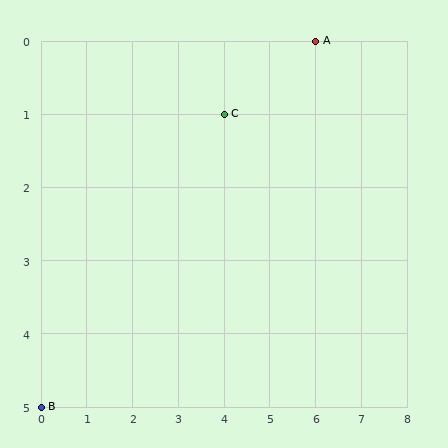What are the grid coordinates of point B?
Point B is at grid coordinates (0, 5).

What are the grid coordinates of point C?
Point C is at grid coordinates (4, 1).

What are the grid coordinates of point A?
Point A is at grid coordinates (6, 0).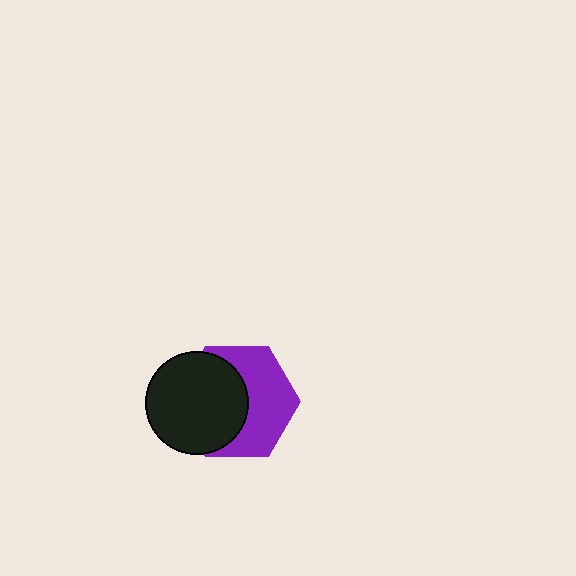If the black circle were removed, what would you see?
You would see the complete purple hexagon.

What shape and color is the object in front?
The object in front is a black circle.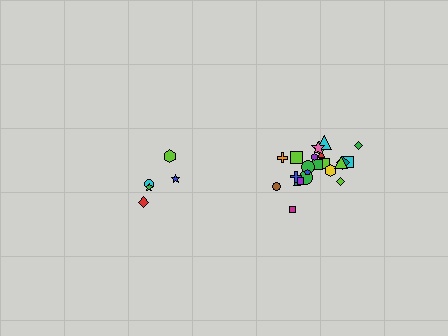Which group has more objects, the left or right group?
The right group.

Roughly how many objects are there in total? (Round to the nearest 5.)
Roughly 30 objects in total.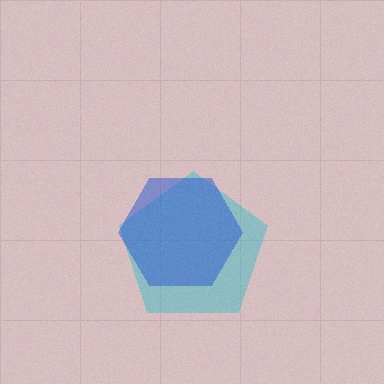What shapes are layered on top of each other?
The layered shapes are: a cyan pentagon, a blue hexagon.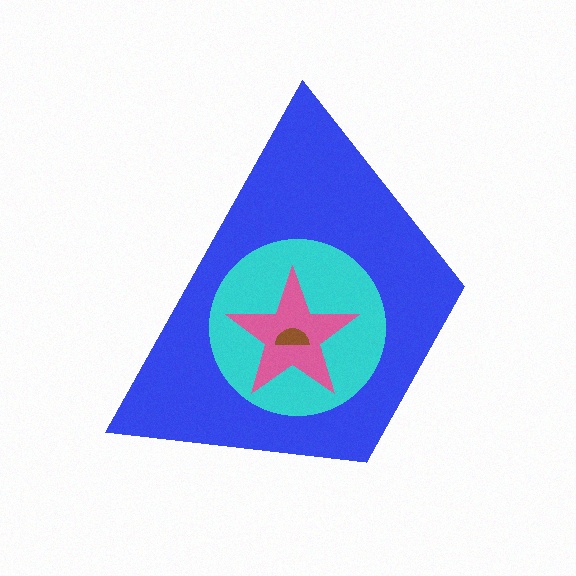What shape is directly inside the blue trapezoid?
The cyan circle.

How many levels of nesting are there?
4.